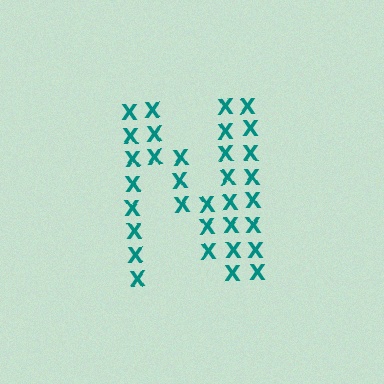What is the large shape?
The large shape is the letter N.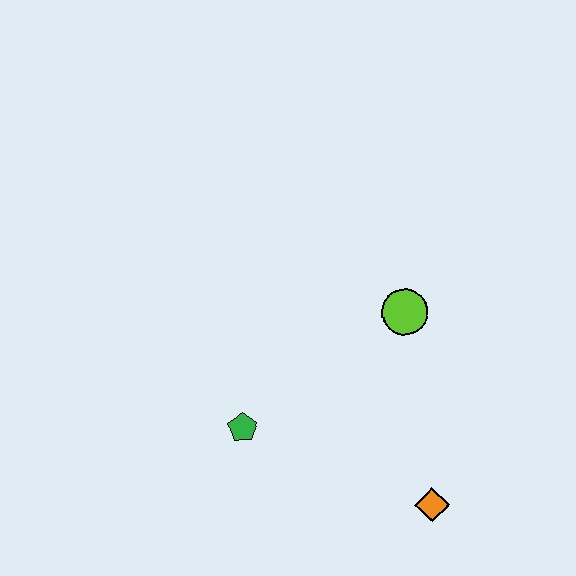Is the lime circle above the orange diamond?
Yes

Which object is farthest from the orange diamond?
The green pentagon is farthest from the orange diamond.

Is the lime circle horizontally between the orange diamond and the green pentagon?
Yes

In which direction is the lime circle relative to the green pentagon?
The lime circle is to the right of the green pentagon.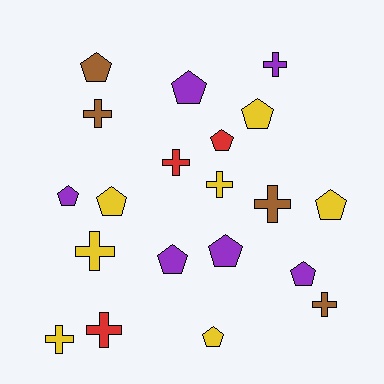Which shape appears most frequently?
Pentagon, with 11 objects.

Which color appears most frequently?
Yellow, with 7 objects.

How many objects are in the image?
There are 20 objects.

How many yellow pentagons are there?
There are 4 yellow pentagons.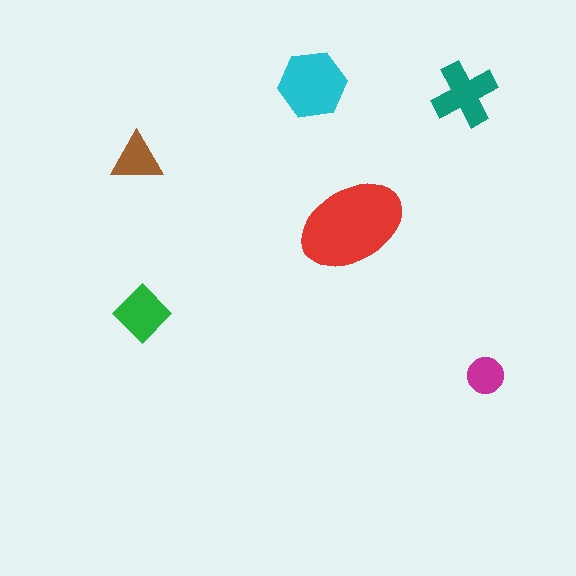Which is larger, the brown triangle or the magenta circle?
The brown triangle.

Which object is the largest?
The red ellipse.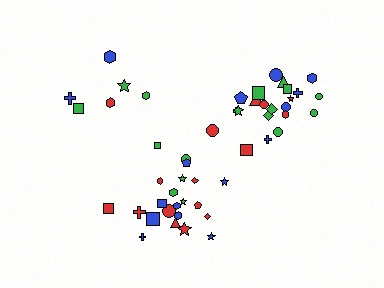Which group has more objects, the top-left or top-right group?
The top-right group.